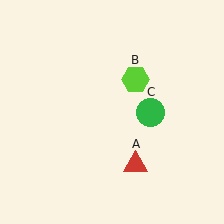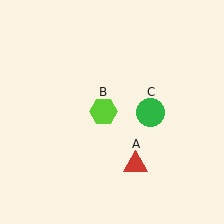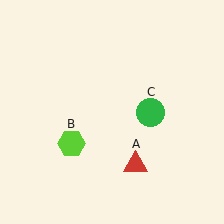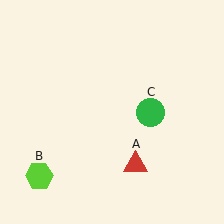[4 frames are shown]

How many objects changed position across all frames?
1 object changed position: lime hexagon (object B).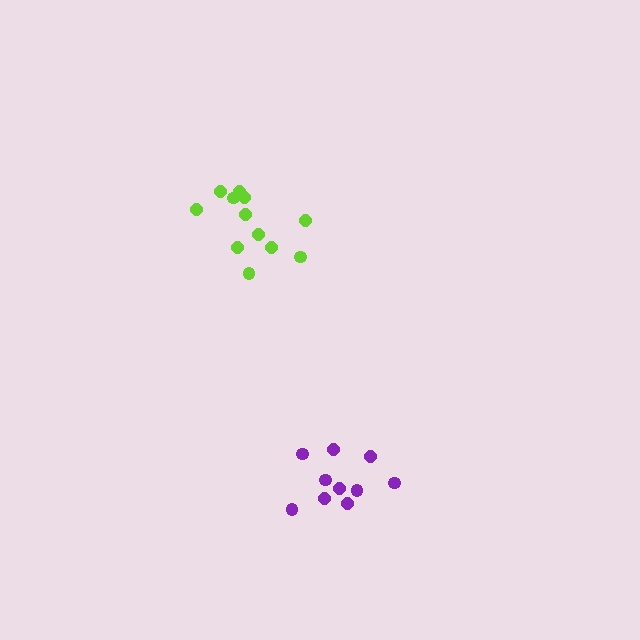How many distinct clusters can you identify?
There are 2 distinct clusters.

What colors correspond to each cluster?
The clusters are colored: purple, lime.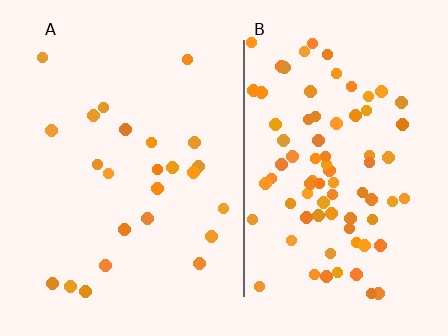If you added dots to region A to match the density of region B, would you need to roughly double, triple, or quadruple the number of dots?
Approximately triple.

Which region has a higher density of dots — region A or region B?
B (the right).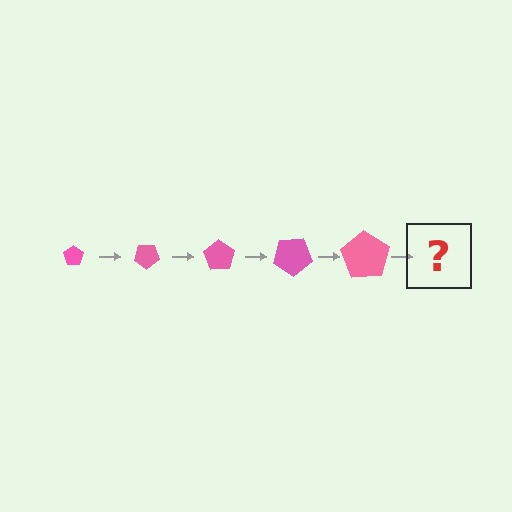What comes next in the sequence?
The next element should be a pentagon, larger than the previous one and rotated 175 degrees from the start.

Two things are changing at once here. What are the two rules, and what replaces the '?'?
The two rules are that the pentagon grows larger each step and it rotates 35 degrees each step. The '?' should be a pentagon, larger than the previous one and rotated 175 degrees from the start.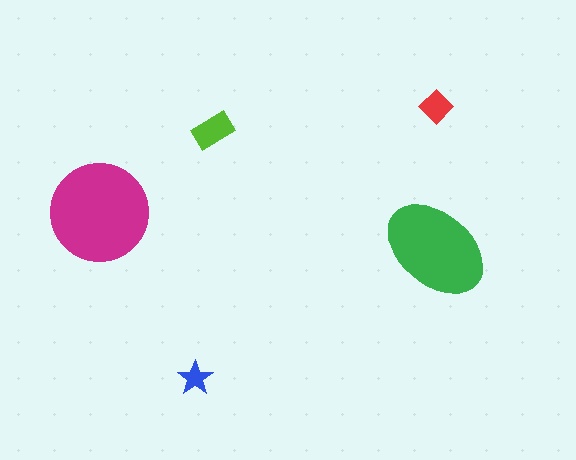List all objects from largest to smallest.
The magenta circle, the green ellipse, the lime rectangle, the red diamond, the blue star.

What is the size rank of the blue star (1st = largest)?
5th.